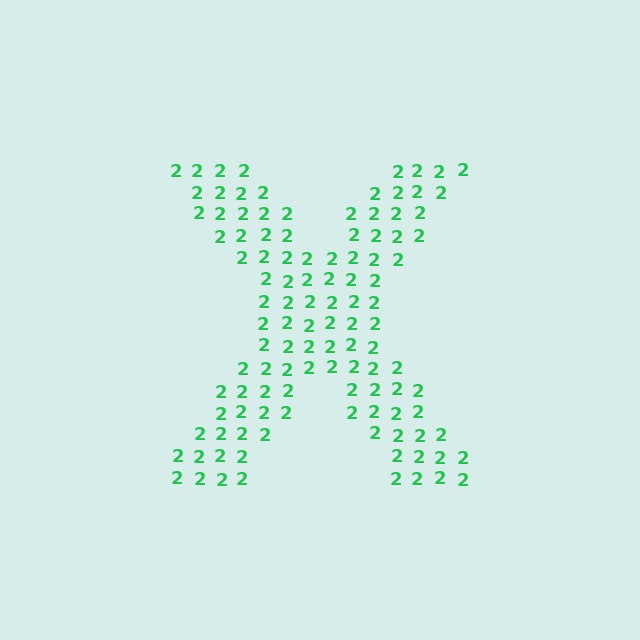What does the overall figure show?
The overall figure shows the letter X.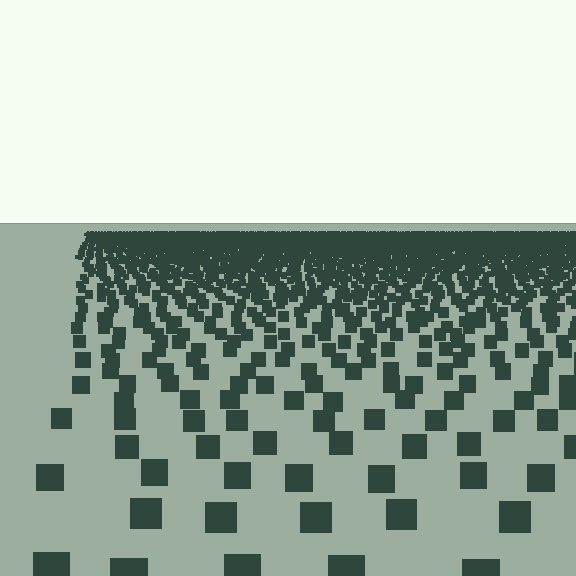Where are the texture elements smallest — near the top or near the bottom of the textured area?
Near the top.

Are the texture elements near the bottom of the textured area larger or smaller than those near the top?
Larger. Near the bottom, elements are closer to the viewer and appear at a bigger on-screen size.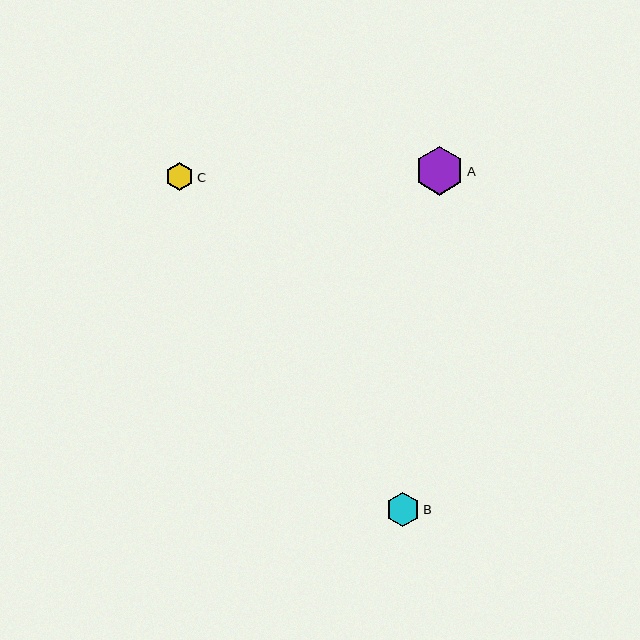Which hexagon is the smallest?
Hexagon C is the smallest with a size of approximately 28 pixels.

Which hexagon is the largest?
Hexagon A is the largest with a size of approximately 49 pixels.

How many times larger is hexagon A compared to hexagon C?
Hexagon A is approximately 1.7 times the size of hexagon C.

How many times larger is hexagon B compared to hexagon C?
Hexagon B is approximately 1.2 times the size of hexagon C.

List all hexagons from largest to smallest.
From largest to smallest: A, B, C.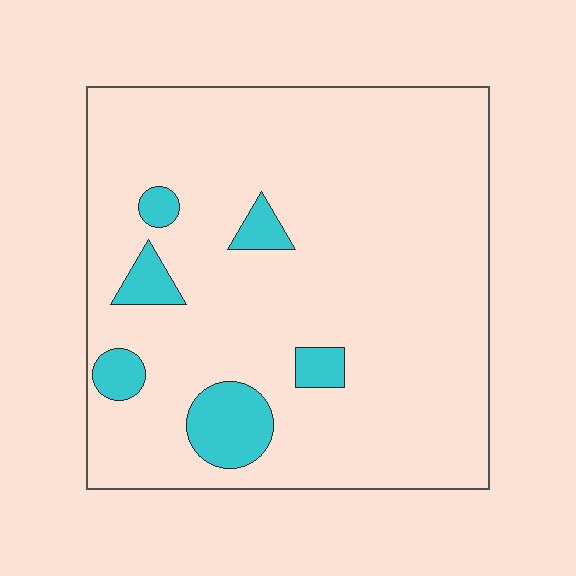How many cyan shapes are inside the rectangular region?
6.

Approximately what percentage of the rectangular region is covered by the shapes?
Approximately 10%.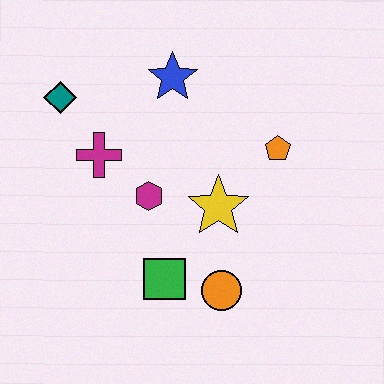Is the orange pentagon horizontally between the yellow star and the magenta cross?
No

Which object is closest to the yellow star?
The magenta hexagon is closest to the yellow star.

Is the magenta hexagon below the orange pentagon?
Yes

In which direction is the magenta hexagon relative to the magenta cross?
The magenta hexagon is to the right of the magenta cross.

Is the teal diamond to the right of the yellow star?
No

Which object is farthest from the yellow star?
The teal diamond is farthest from the yellow star.